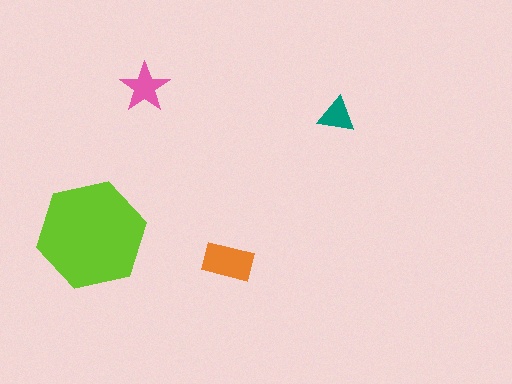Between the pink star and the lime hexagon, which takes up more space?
The lime hexagon.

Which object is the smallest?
The teal triangle.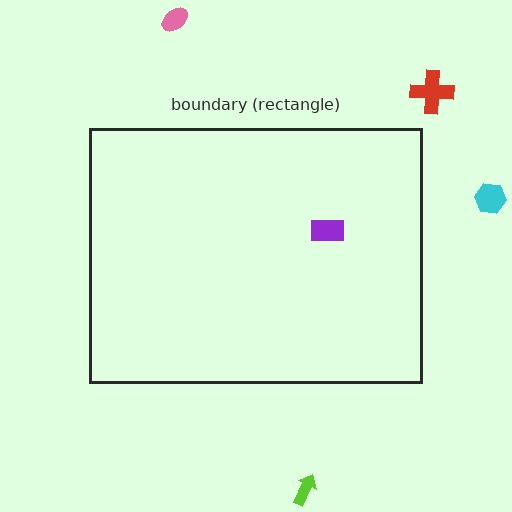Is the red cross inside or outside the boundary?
Outside.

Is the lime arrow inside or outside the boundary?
Outside.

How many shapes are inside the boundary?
1 inside, 4 outside.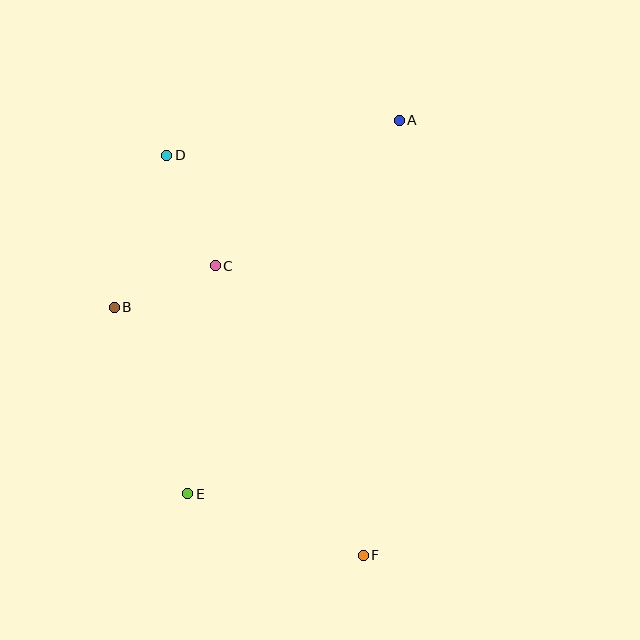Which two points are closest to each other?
Points B and C are closest to each other.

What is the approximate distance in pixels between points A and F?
The distance between A and F is approximately 436 pixels.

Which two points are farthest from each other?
Points D and F are farthest from each other.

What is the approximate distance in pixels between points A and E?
The distance between A and E is approximately 429 pixels.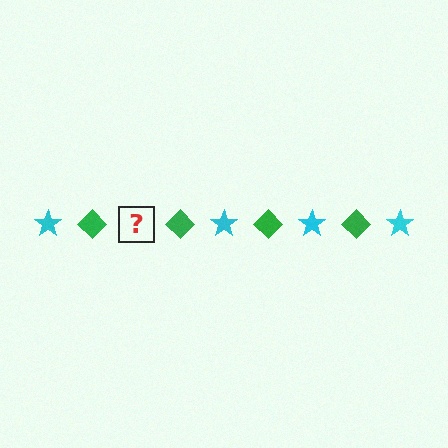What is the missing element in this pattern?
The missing element is a cyan star.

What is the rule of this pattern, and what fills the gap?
The rule is that the pattern alternates between cyan star and green diamond. The gap should be filled with a cyan star.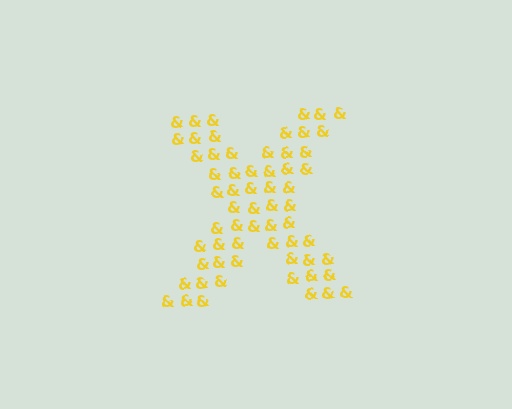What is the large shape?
The large shape is the letter X.